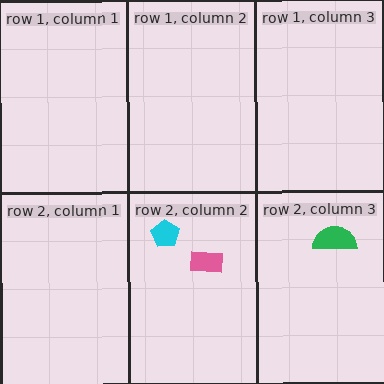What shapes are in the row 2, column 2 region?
The cyan pentagon, the pink rectangle.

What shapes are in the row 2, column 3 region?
The green semicircle.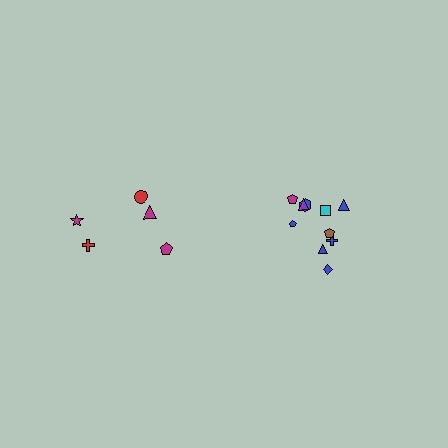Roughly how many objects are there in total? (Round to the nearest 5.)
Roughly 15 objects in total.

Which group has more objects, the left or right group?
The right group.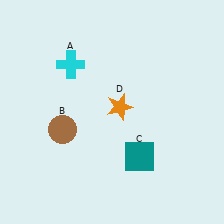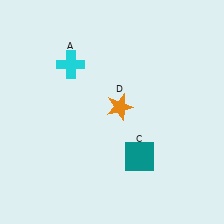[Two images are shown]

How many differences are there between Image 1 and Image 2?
There is 1 difference between the two images.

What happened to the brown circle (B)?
The brown circle (B) was removed in Image 2. It was in the bottom-left area of Image 1.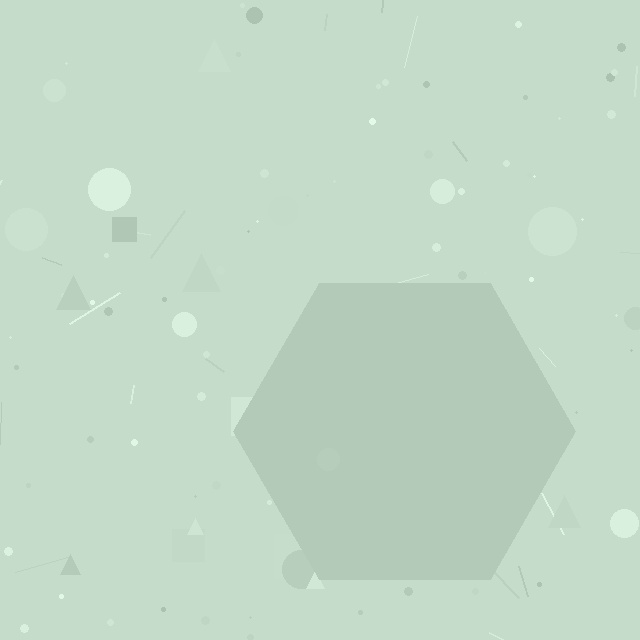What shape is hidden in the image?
A hexagon is hidden in the image.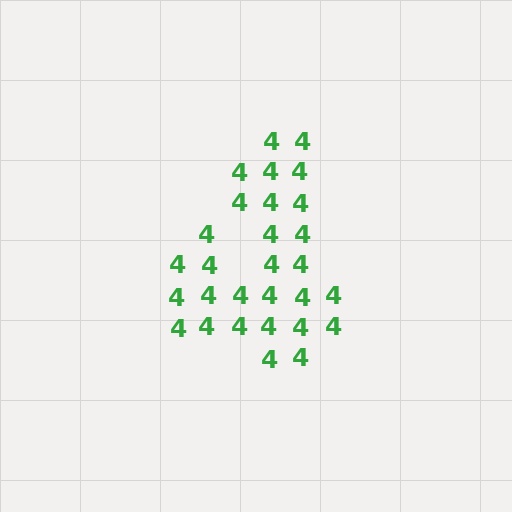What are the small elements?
The small elements are digit 4's.